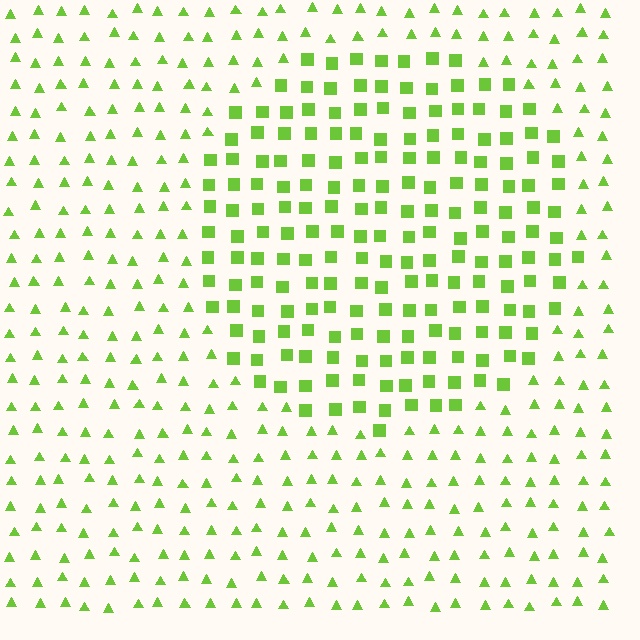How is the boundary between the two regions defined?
The boundary is defined by a change in element shape: squares inside vs. triangles outside. All elements share the same color and spacing.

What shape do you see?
I see a circle.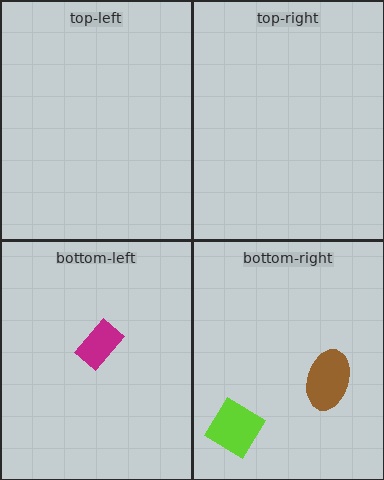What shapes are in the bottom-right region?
The brown ellipse, the lime diamond.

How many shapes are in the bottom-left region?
1.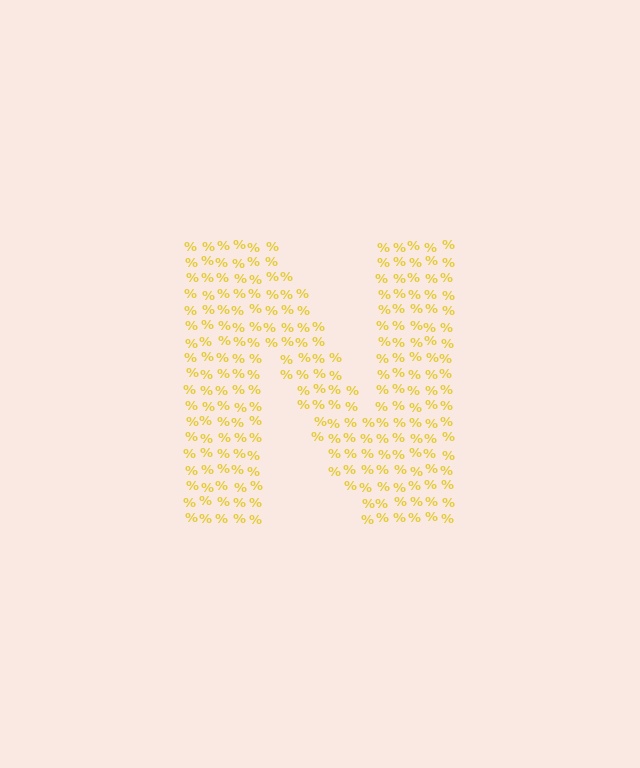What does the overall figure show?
The overall figure shows the letter N.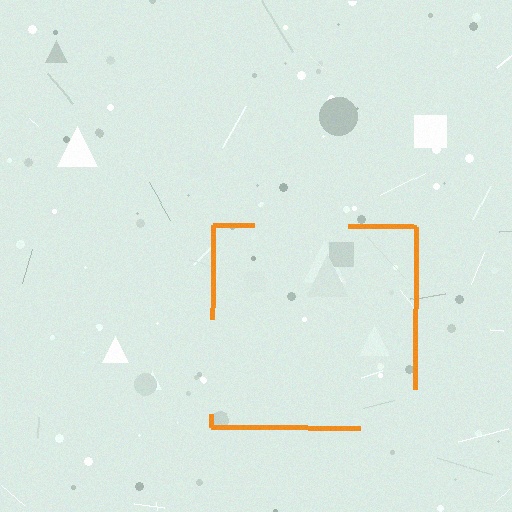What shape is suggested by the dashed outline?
The dashed outline suggests a square.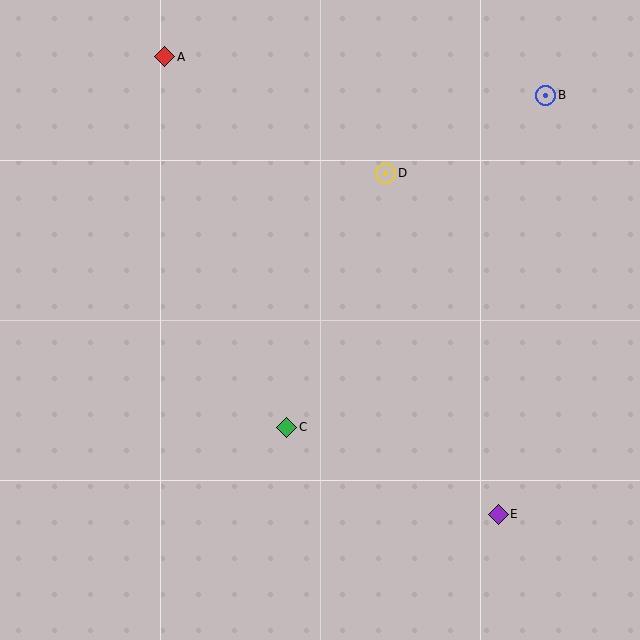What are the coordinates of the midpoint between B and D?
The midpoint between B and D is at (466, 134).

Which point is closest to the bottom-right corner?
Point E is closest to the bottom-right corner.